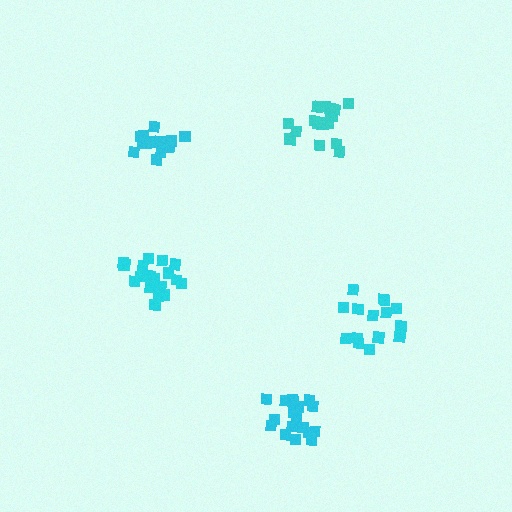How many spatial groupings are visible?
There are 5 spatial groupings.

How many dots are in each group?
Group 1: 19 dots, Group 2: 18 dots, Group 3: 16 dots, Group 4: 16 dots, Group 5: 19 dots (88 total).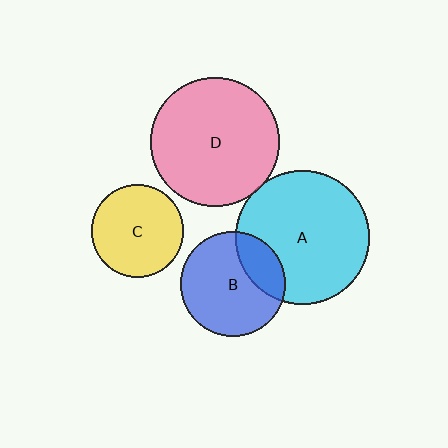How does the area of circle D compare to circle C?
Approximately 1.9 times.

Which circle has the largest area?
Circle A (cyan).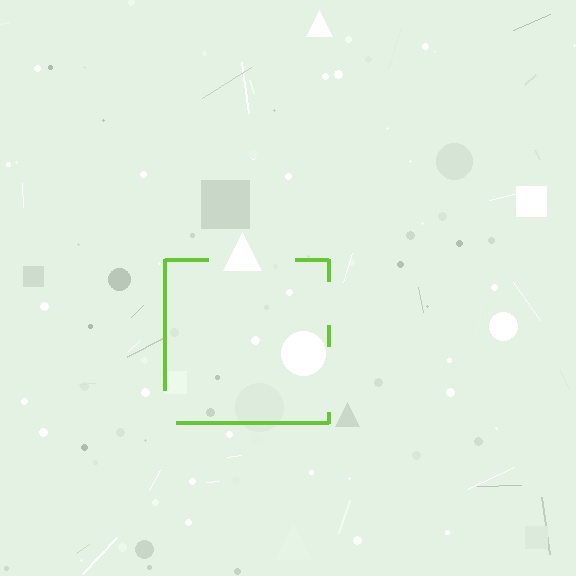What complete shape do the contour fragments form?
The contour fragments form a square.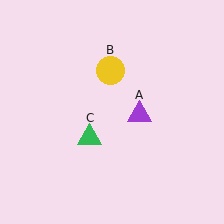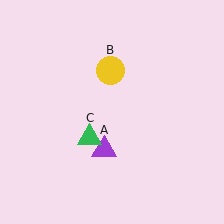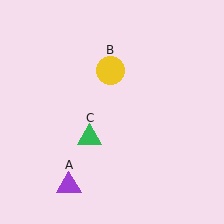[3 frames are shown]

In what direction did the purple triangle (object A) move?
The purple triangle (object A) moved down and to the left.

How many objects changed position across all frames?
1 object changed position: purple triangle (object A).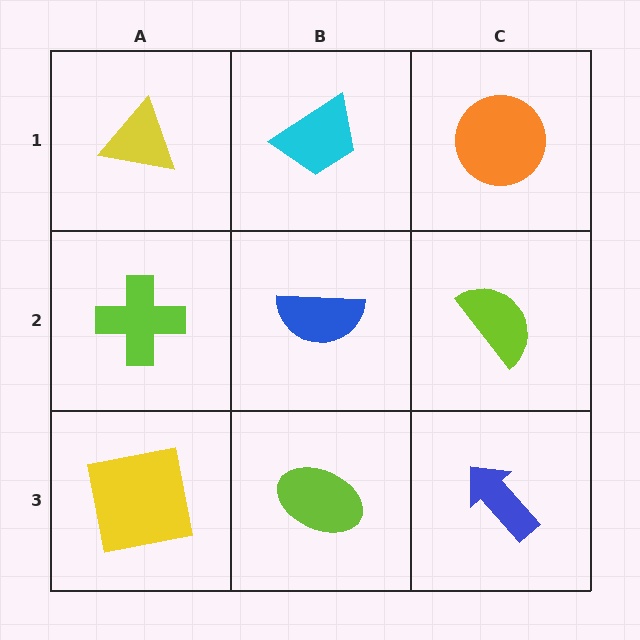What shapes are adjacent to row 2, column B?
A cyan trapezoid (row 1, column B), a lime ellipse (row 3, column B), a lime cross (row 2, column A), a lime semicircle (row 2, column C).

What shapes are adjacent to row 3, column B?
A blue semicircle (row 2, column B), a yellow square (row 3, column A), a blue arrow (row 3, column C).